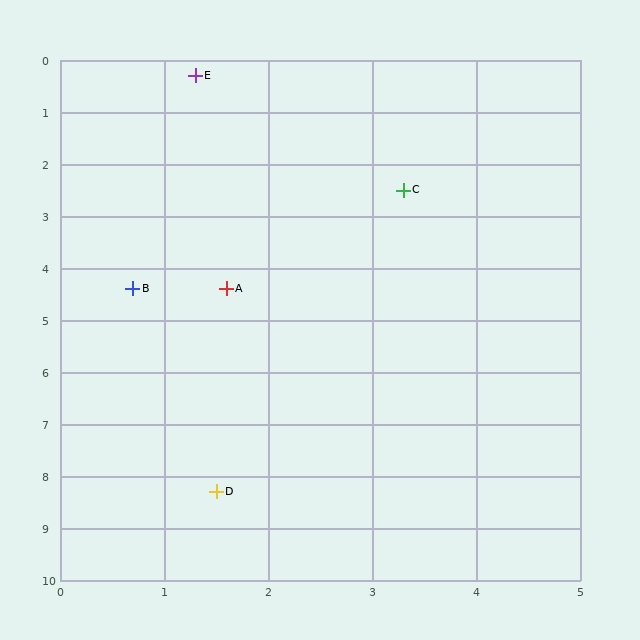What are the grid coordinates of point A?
Point A is at approximately (1.6, 4.4).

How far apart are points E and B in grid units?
Points E and B are about 4.1 grid units apart.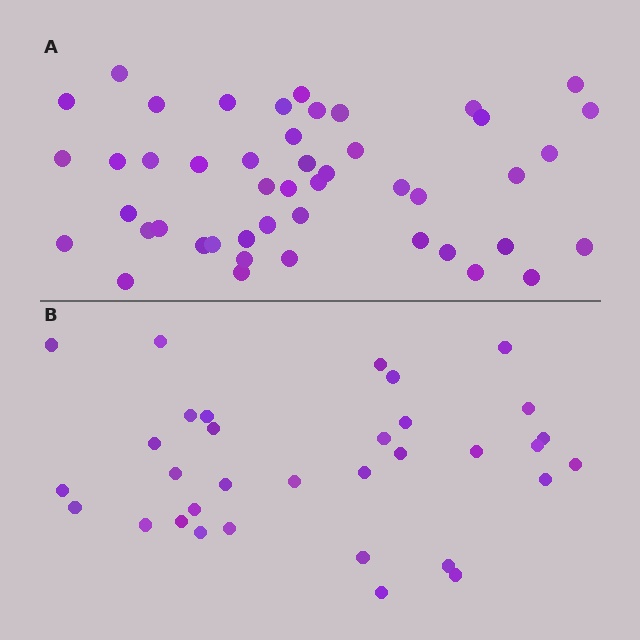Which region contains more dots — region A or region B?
Region A (the top region) has more dots.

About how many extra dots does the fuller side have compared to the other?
Region A has approximately 15 more dots than region B.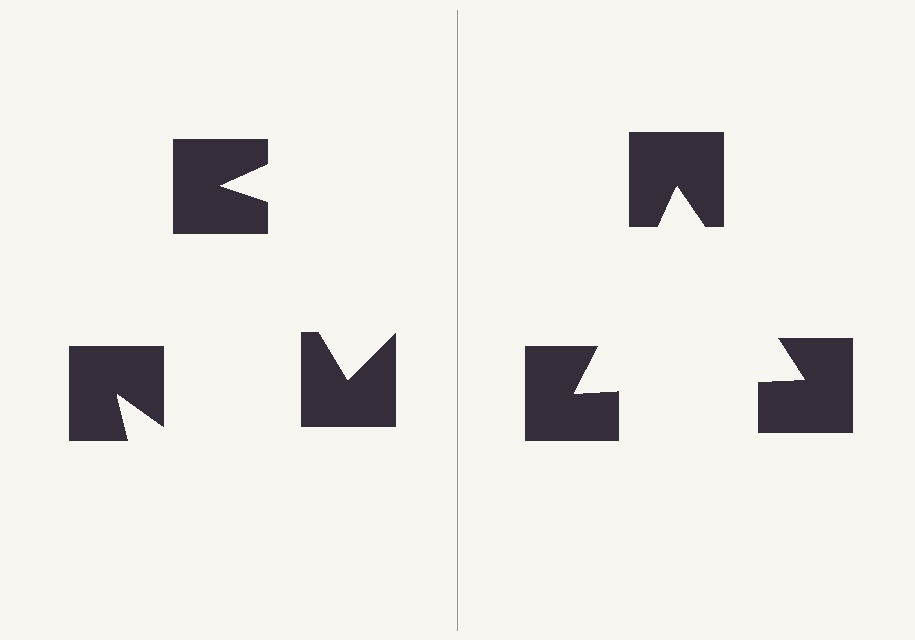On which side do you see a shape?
An illusory triangle appears on the right side. On the left side the wedge cuts are rotated, so no coherent shape forms.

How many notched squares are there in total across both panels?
6 — 3 on each side.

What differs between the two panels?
The notched squares are positioned identically on both sides; only the wedge orientations differ. On the right they align to a triangle; on the left they are misaligned.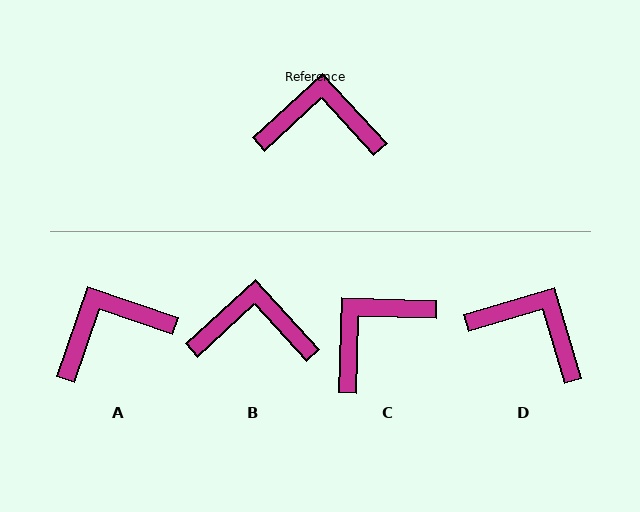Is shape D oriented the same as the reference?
No, it is off by about 26 degrees.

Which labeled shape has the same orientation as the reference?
B.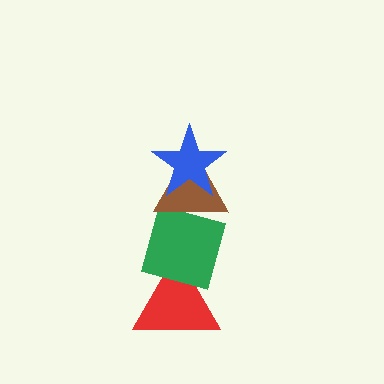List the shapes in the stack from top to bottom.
From top to bottom: the blue star, the brown triangle, the green diamond, the red triangle.